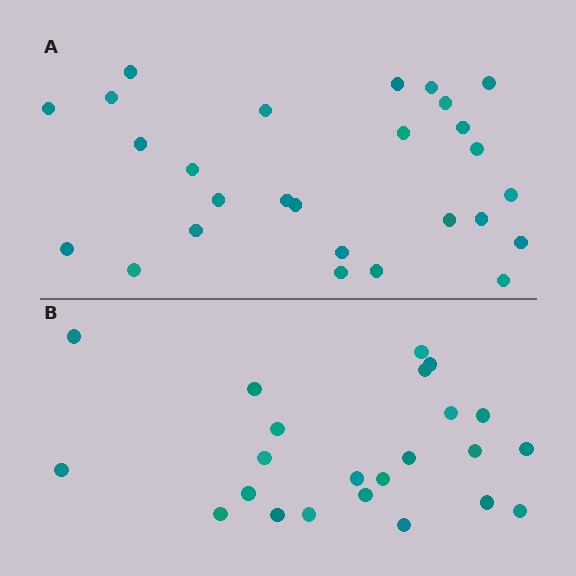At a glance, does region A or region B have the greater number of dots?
Region A (the top region) has more dots.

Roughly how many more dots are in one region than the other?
Region A has about 4 more dots than region B.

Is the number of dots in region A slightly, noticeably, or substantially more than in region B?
Region A has only slightly more — the two regions are fairly close. The ratio is roughly 1.2 to 1.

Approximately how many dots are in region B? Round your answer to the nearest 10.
About 20 dots. (The exact count is 23, which rounds to 20.)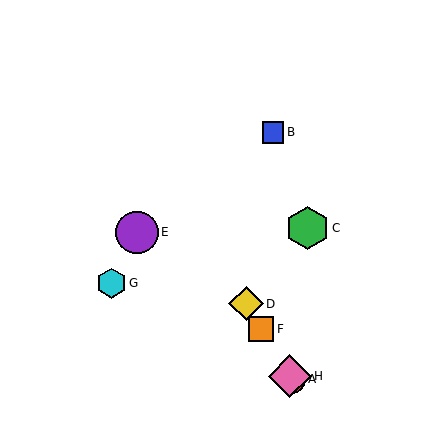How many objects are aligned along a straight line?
4 objects (A, D, F, H) are aligned along a straight line.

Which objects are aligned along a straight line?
Objects A, D, F, H are aligned along a straight line.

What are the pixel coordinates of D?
Object D is at (246, 304).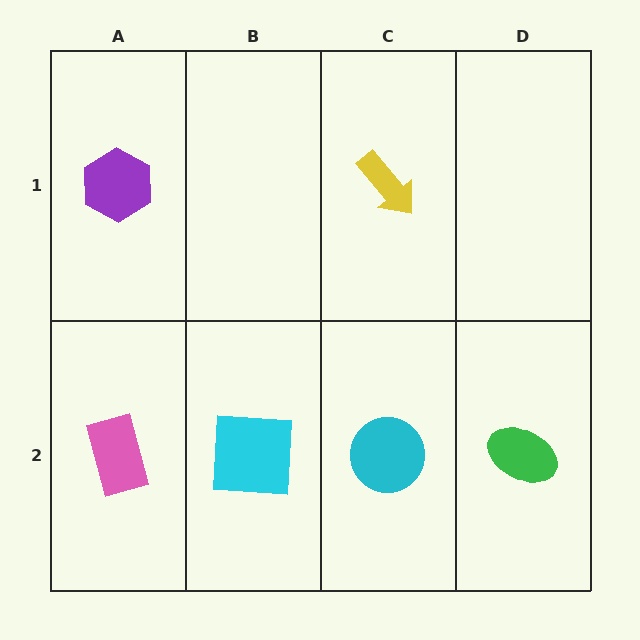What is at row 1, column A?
A purple hexagon.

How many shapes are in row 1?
2 shapes.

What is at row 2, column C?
A cyan circle.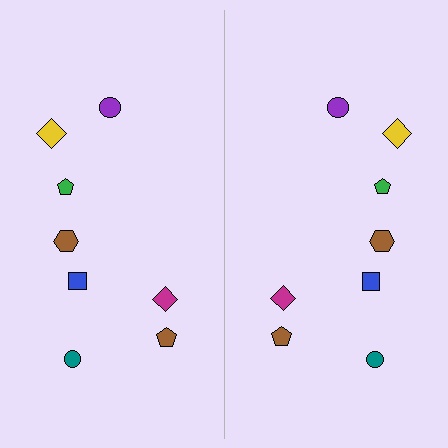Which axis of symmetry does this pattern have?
The pattern has a vertical axis of symmetry running through the center of the image.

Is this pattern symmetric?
Yes, this pattern has bilateral (reflection) symmetry.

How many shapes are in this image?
There are 16 shapes in this image.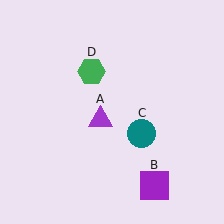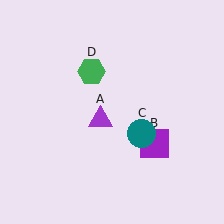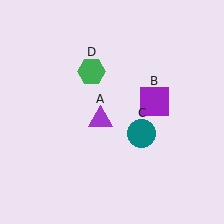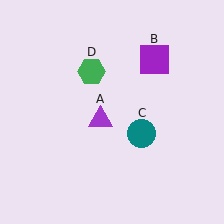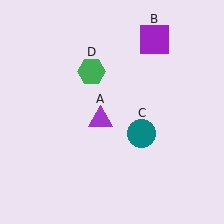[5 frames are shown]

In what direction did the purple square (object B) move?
The purple square (object B) moved up.